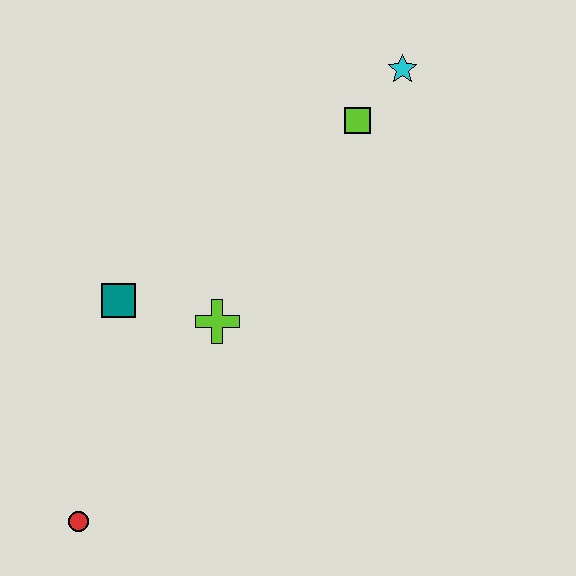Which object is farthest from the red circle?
The cyan star is farthest from the red circle.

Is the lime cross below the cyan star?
Yes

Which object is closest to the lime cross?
The teal square is closest to the lime cross.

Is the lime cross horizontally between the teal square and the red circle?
No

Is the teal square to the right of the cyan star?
No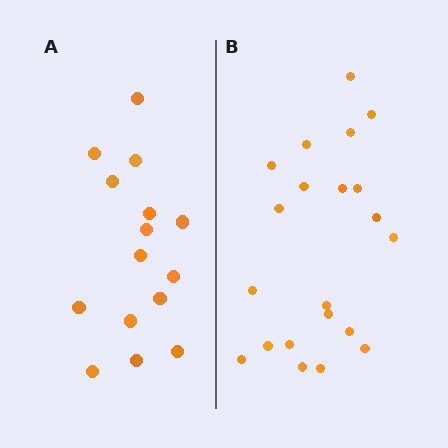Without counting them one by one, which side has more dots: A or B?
Region B (the right region) has more dots.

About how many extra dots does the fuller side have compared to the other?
Region B has about 6 more dots than region A.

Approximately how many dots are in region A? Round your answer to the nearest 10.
About 20 dots. (The exact count is 15, which rounds to 20.)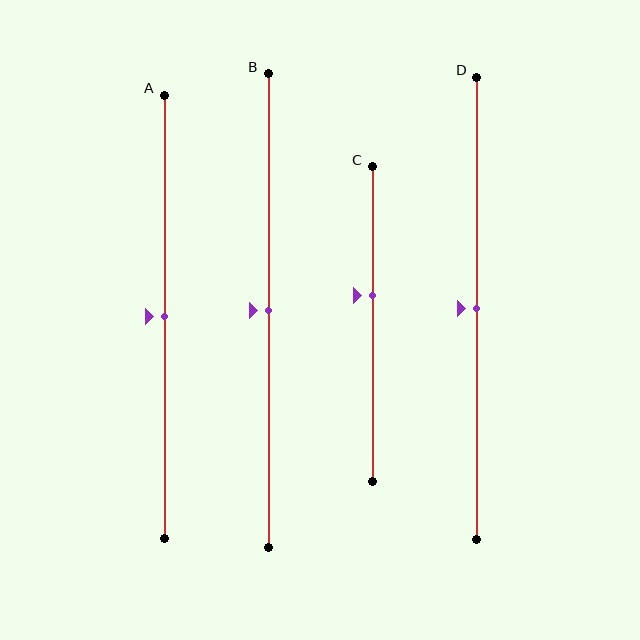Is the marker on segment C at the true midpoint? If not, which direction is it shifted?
No, the marker on segment C is shifted upward by about 9% of the segment length.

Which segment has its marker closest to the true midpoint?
Segment A has its marker closest to the true midpoint.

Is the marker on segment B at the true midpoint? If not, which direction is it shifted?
Yes, the marker on segment B is at the true midpoint.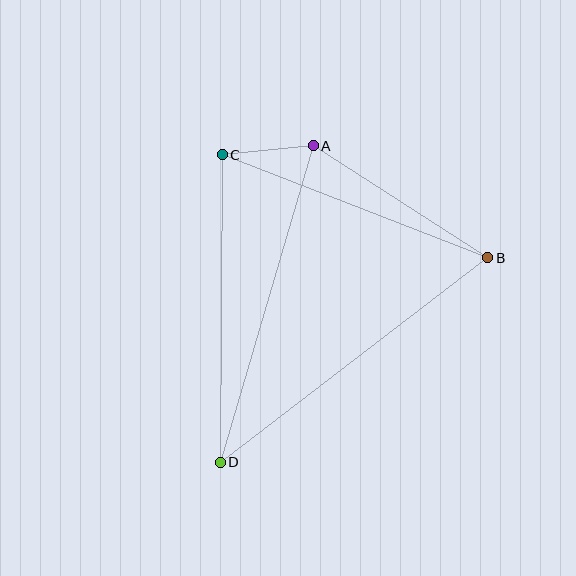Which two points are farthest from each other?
Points B and D are farthest from each other.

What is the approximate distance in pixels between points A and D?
The distance between A and D is approximately 330 pixels.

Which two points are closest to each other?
Points A and C are closest to each other.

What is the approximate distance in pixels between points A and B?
The distance between A and B is approximately 207 pixels.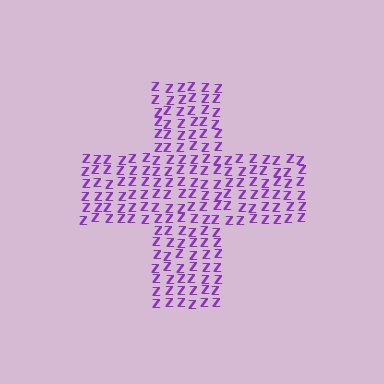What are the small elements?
The small elements are letter Z's.